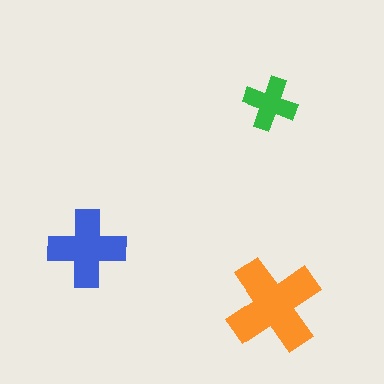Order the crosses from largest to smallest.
the orange one, the blue one, the green one.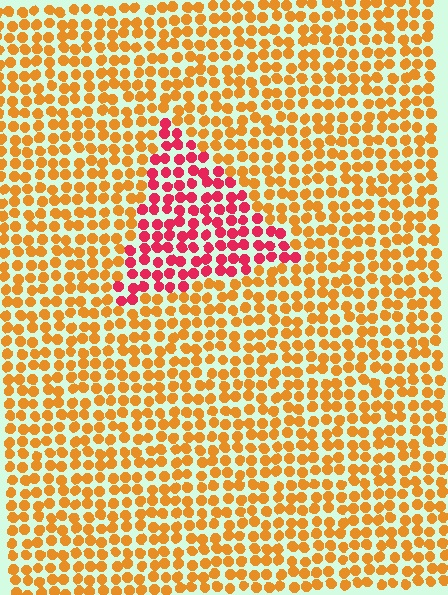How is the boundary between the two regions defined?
The boundary is defined purely by a slight shift in hue (about 49 degrees). Spacing, size, and orientation are identical on both sides.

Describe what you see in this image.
The image is filled with small orange elements in a uniform arrangement. A triangle-shaped region is visible where the elements are tinted to a slightly different hue, forming a subtle color boundary.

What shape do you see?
I see a triangle.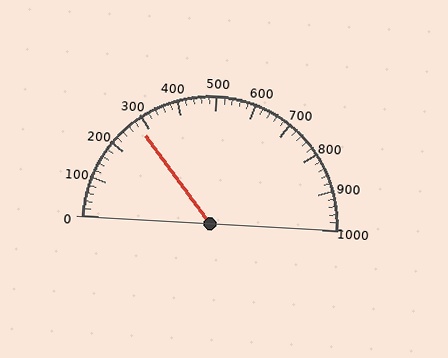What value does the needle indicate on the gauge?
The needle indicates approximately 280.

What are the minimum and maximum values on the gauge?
The gauge ranges from 0 to 1000.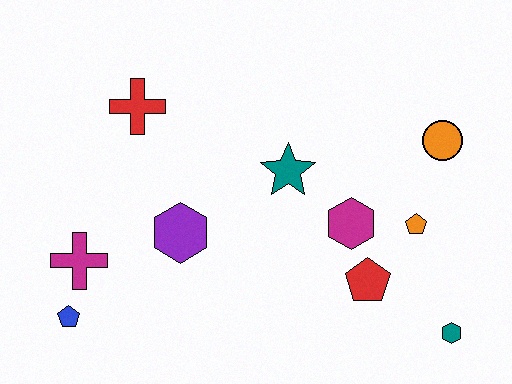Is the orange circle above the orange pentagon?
Yes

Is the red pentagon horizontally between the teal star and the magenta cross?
No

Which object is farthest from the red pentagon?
The blue pentagon is farthest from the red pentagon.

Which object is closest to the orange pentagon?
The magenta hexagon is closest to the orange pentagon.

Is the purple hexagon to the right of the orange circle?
No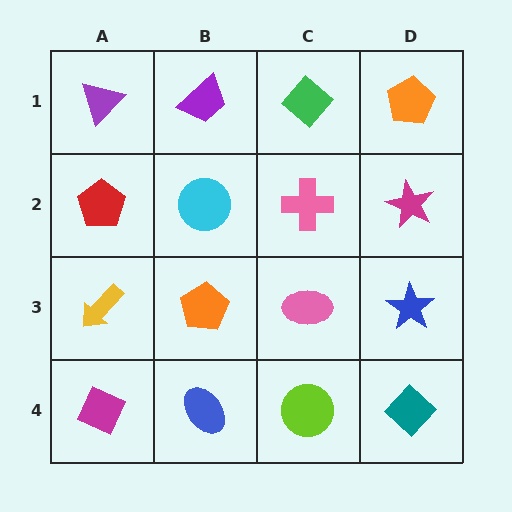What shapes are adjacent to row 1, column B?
A cyan circle (row 2, column B), a purple triangle (row 1, column A), a green diamond (row 1, column C).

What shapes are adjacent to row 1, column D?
A magenta star (row 2, column D), a green diamond (row 1, column C).